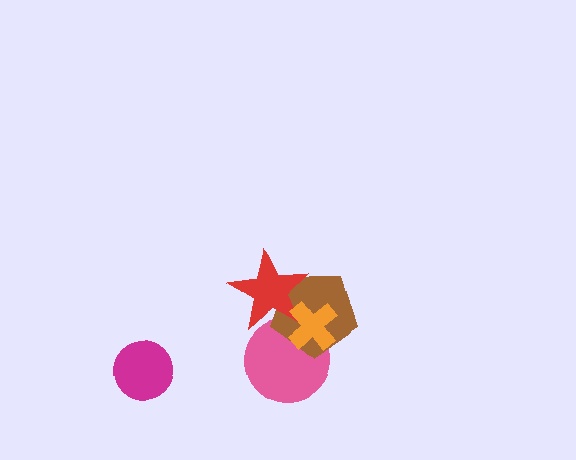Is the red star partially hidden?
Yes, it is partially covered by another shape.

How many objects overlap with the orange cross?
3 objects overlap with the orange cross.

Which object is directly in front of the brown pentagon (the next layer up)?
The red star is directly in front of the brown pentagon.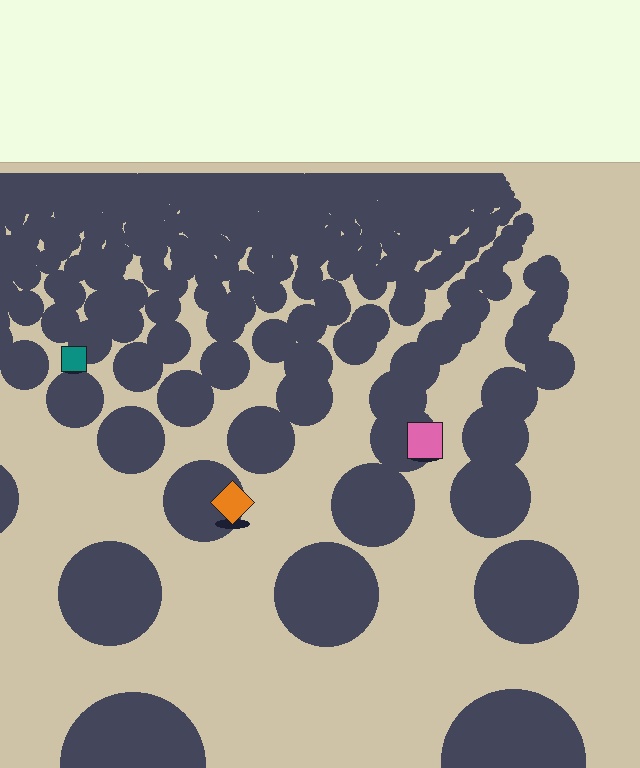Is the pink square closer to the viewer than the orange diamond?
No. The orange diamond is closer — you can tell from the texture gradient: the ground texture is coarser near it.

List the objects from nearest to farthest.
From nearest to farthest: the orange diamond, the pink square, the teal square.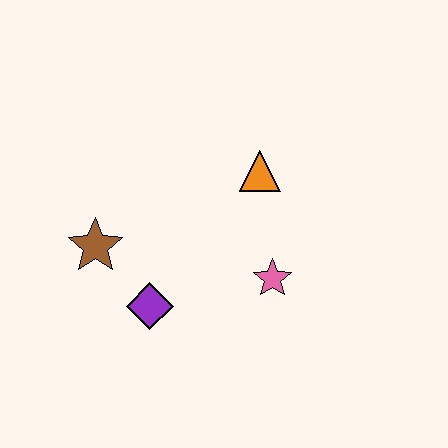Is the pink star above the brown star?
No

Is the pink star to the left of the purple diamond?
No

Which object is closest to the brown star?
The purple diamond is closest to the brown star.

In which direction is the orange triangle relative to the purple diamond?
The orange triangle is above the purple diamond.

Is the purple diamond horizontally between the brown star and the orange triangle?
Yes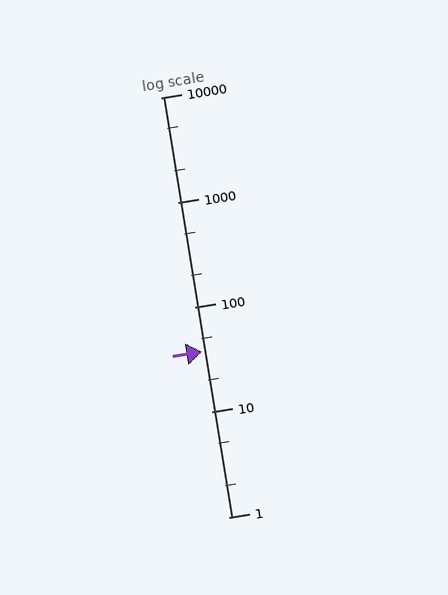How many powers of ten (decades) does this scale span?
The scale spans 4 decades, from 1 to 10000.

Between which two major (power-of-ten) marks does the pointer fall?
The pointer is between 10 and 100.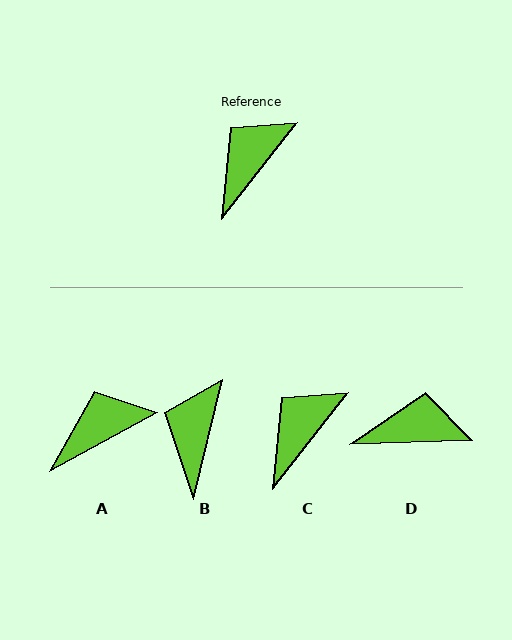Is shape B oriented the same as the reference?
No, it is off by about 25 degrees.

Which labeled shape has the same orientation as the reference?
C.